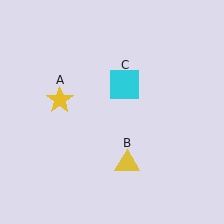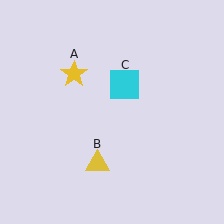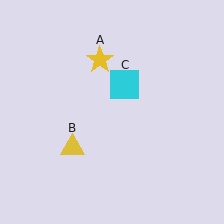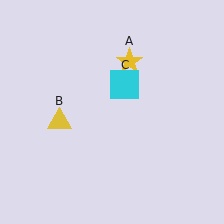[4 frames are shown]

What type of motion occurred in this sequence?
The yellow star (object A), yellow triangle (object B) rotated clockwise around the center of the scene.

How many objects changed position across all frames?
2 objects changed position: yellow star (object A), yellow triangle (object B).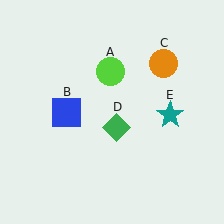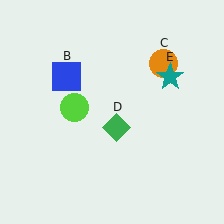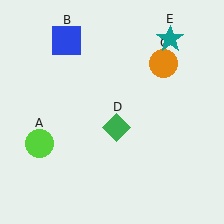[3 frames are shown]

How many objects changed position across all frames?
3 objects changed position: lime circle (object A), blue square (object B), teal star (object E).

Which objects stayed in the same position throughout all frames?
Orange circle (object C) and green diamond (object D) remained stationary.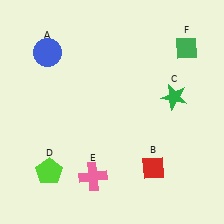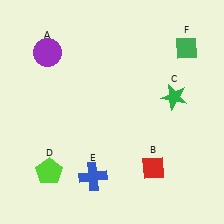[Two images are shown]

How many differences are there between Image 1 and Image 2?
There are 2 differences between the two images.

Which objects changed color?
A changed from blue to purple. E changed from pink to blue.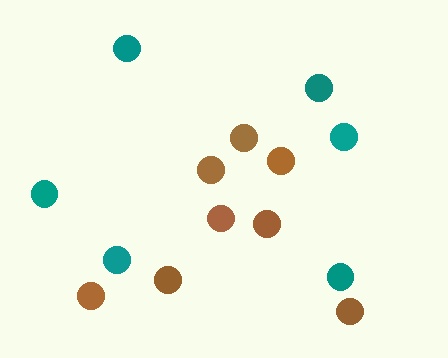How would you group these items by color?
There are 2 groups: one group of teal circles (6) and one group of brown circles (8).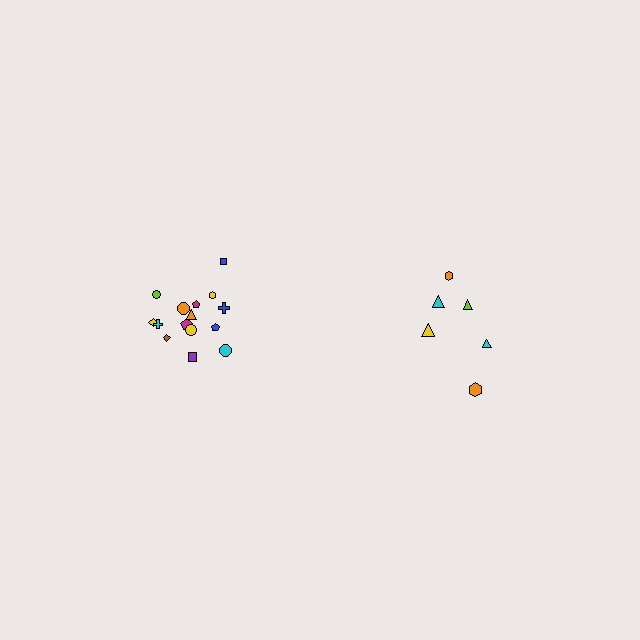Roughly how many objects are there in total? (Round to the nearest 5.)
Roughly 20 objects in total.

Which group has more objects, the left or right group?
The left group.